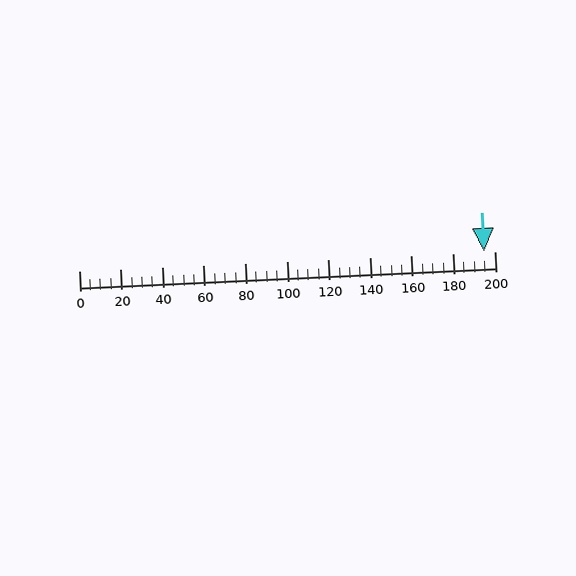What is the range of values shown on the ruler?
The ruler shows values from 0 to 200.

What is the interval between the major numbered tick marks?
The major tick marks are spaced 20 units apart.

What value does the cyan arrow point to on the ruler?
The cyan arrow points to approximately 195.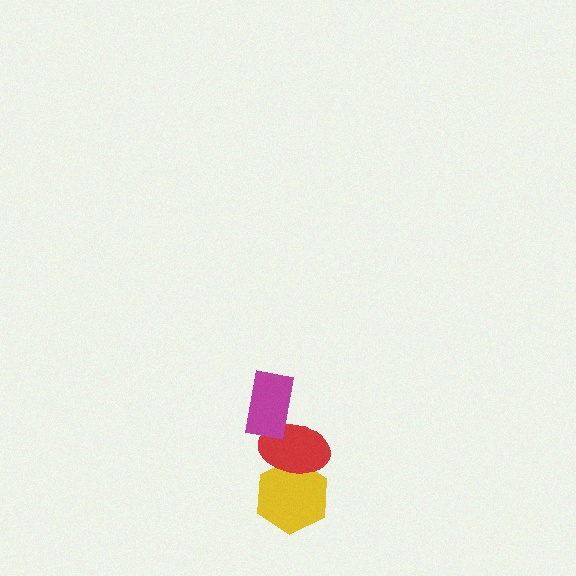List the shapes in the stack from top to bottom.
From top to bottom: the magenta rectangle, the red ellipse, the yellow hexagon.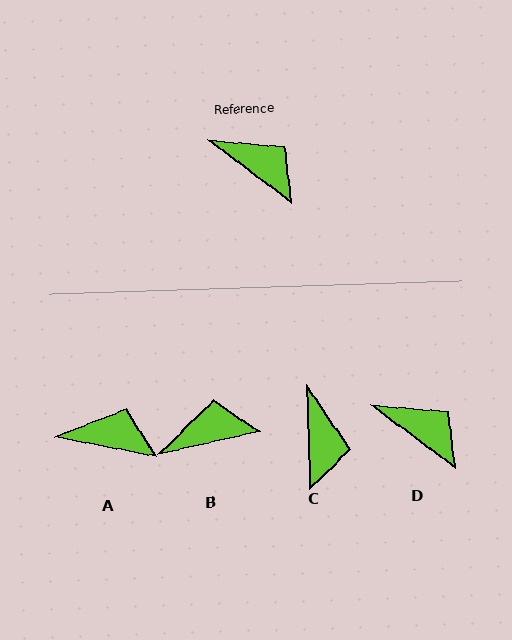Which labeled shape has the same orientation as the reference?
D.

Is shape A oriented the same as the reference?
No, it is off by about 25 degrees.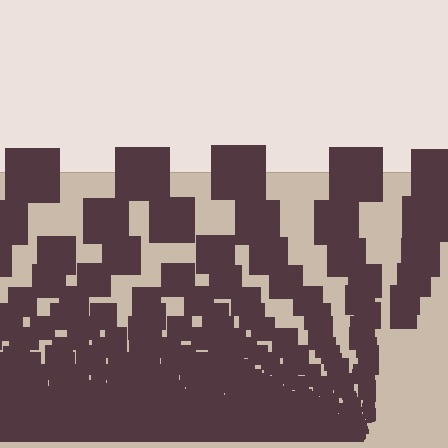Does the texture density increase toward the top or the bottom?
Density increases toward the bottom.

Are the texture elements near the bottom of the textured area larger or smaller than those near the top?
Smaller. The gradient is inverted — elements near the bottom are smaller and denser.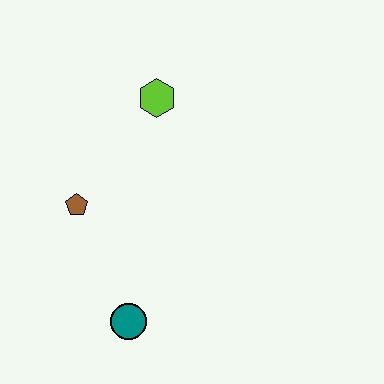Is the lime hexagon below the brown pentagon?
No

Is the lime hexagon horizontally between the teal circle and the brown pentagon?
No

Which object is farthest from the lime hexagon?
The teal circle is farthest from the lime hexagon.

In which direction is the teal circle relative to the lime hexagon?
The teal circle is below the lime hexagon.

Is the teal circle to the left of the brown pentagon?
No